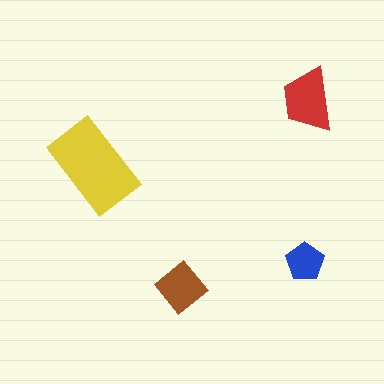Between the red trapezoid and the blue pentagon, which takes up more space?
The red trapezoid.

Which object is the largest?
The yellow rectangle.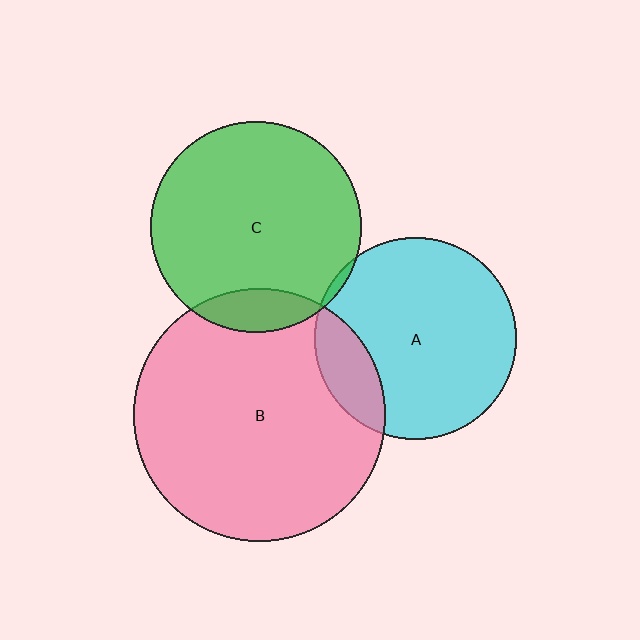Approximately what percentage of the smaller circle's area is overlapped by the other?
Approximately 5%.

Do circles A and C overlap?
Yes.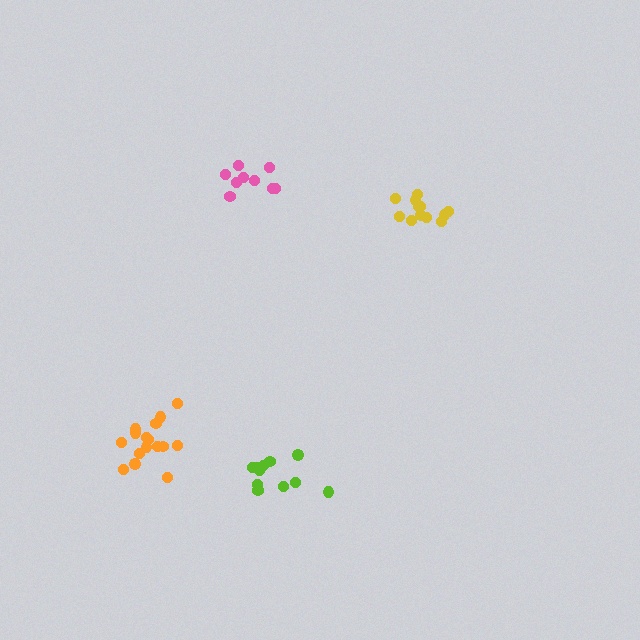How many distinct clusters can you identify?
There are 4 distinct clusters.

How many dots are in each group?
Group 1: 12 dots, Group 2: 10 dots, Group 3: 11 dots, Group 4: 16 dots (49 total).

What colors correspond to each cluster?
The clusters are colored: yellow, pink, lime, orange.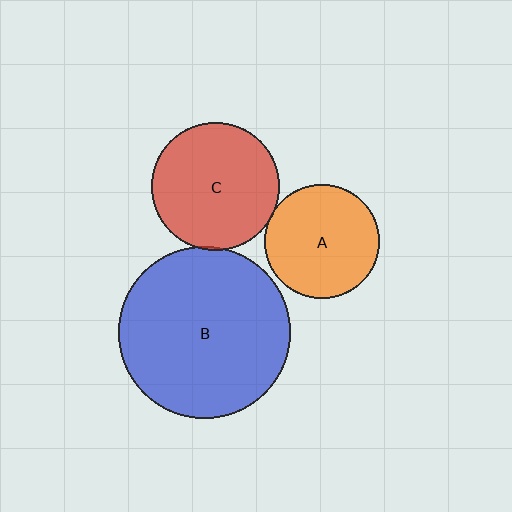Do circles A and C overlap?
Yes.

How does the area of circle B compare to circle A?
Approximately 2.3 times.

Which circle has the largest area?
Circle B (blue).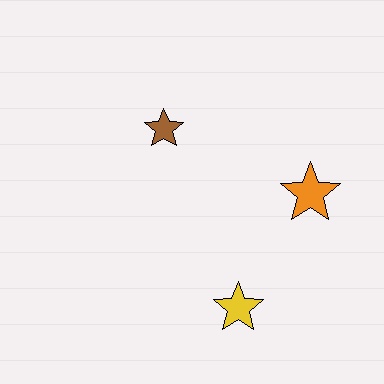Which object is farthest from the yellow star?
The brown star is farthest from the yellow star.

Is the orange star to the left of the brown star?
No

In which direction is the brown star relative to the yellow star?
The brown star is above the yellow star.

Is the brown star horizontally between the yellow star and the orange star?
No